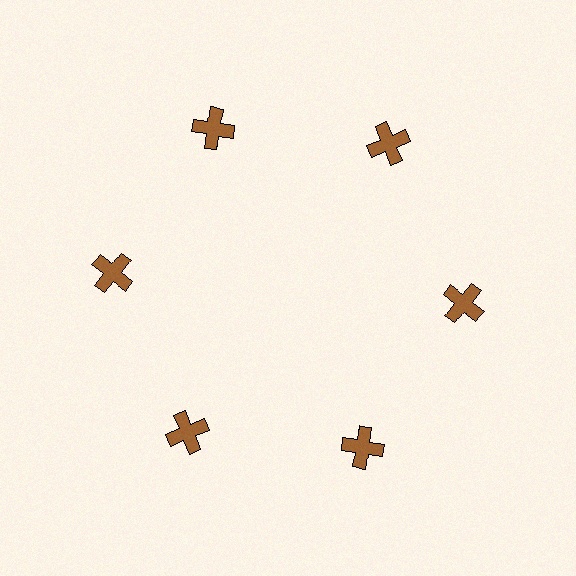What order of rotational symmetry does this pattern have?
This pattern has 6-fold rotational symmetry.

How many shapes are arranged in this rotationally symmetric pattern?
There are 6 shapes, arranged in 6 groups of 1.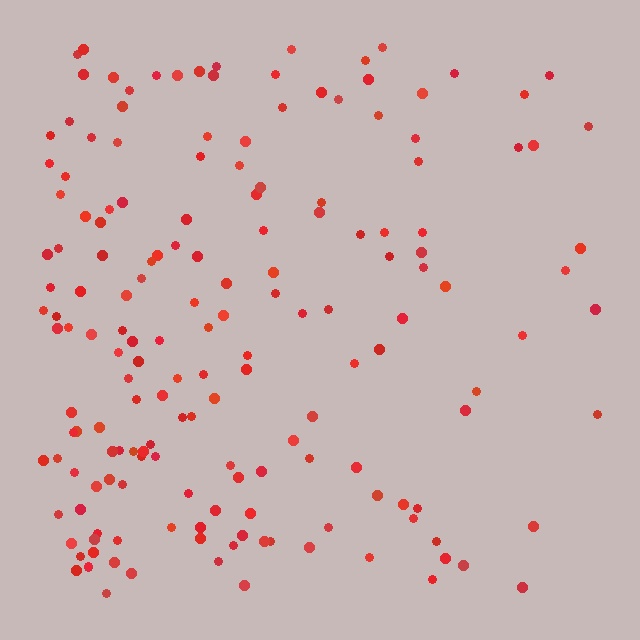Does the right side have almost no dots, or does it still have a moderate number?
Still a moderate number, just noticeably fewer than the left.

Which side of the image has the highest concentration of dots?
The left.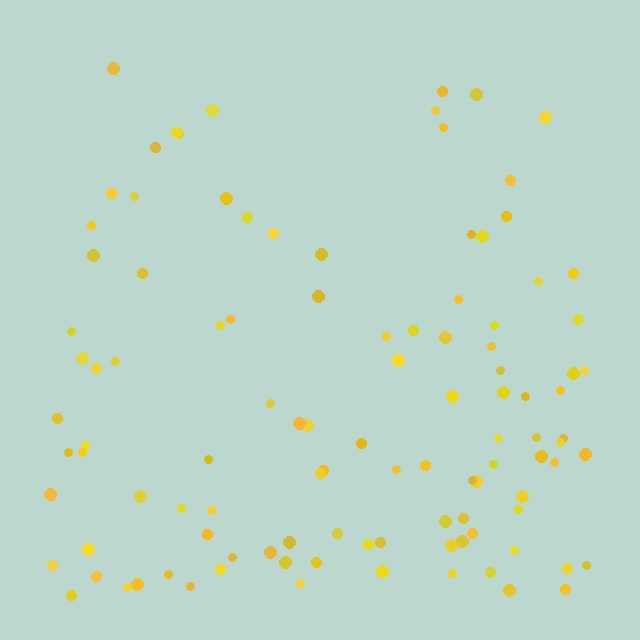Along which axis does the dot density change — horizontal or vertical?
Vertical.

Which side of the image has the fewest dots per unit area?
The top.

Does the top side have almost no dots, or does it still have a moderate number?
Still a moderate number, just noticeably fewer than the bottom.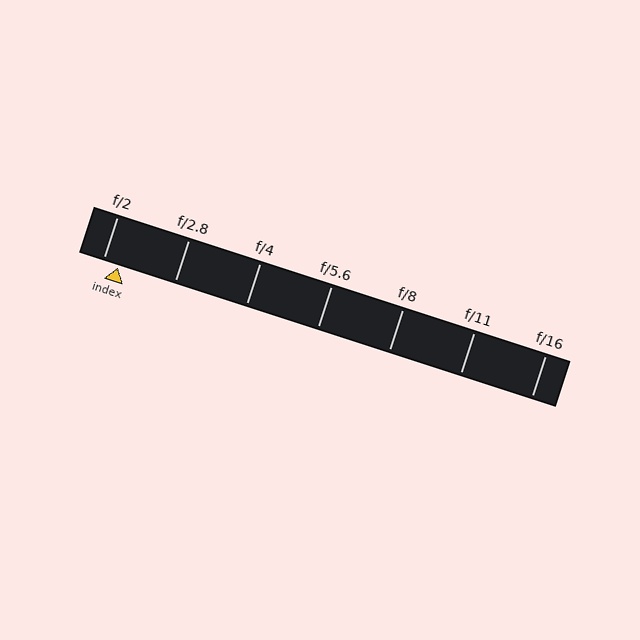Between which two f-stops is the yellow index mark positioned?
The index mark is between f/2 and f/2.8.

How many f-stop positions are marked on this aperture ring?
There are 7 f-stop positions marked.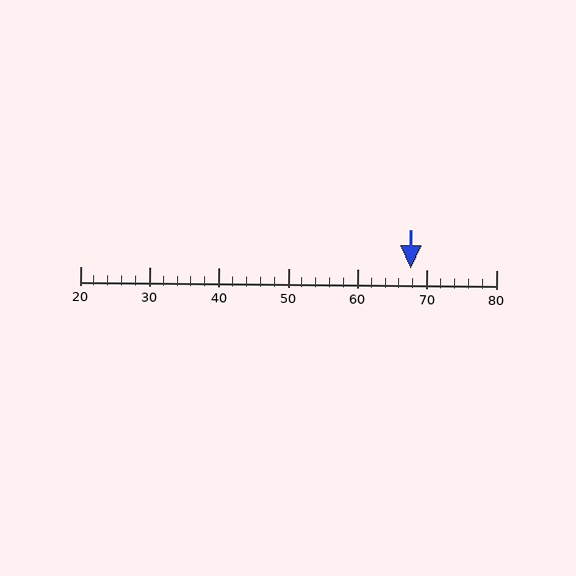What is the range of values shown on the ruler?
The ruler shows values from 20 to 80.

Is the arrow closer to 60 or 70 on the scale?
The arrow is closer to 70.